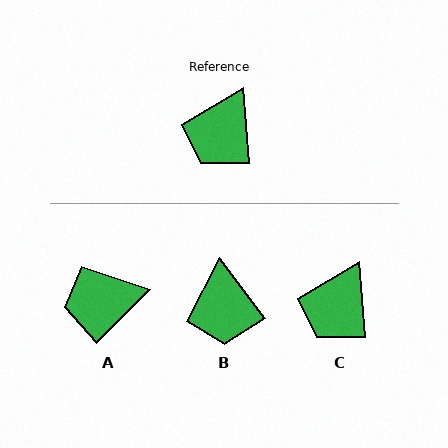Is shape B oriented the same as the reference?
No, it is off by about 32 degrees.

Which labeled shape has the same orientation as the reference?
C.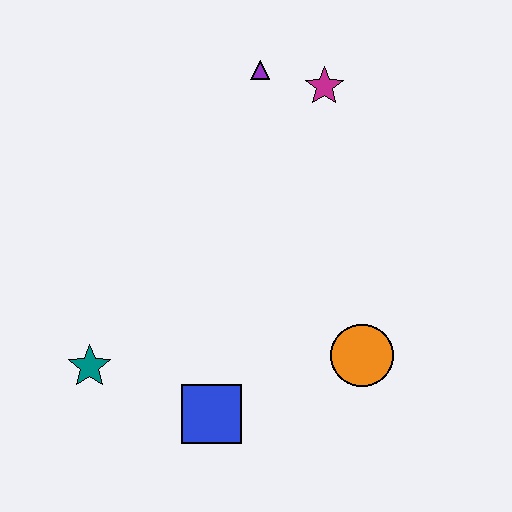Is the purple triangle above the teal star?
Yes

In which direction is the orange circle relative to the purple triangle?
The orange circle is below the purple triangle.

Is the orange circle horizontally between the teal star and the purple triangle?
No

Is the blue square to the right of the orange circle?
No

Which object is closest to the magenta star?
The purple triangle is closest to the magenta star.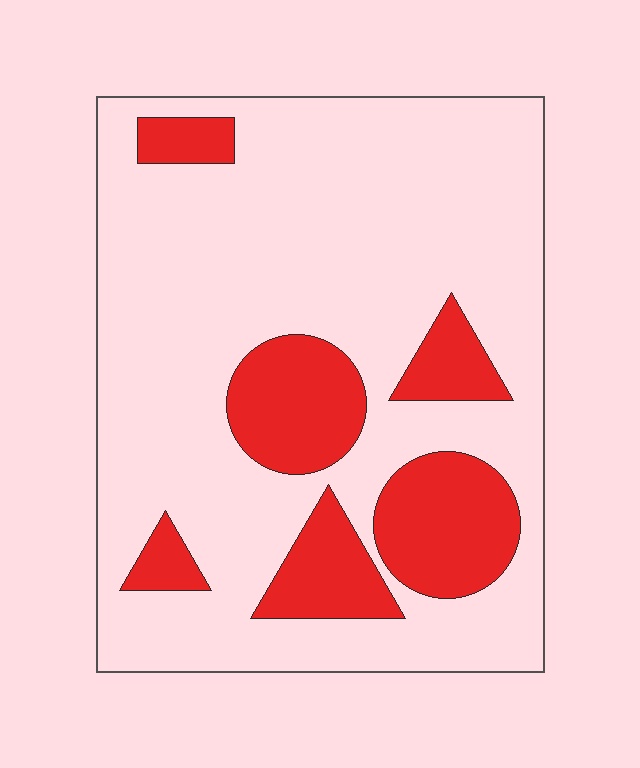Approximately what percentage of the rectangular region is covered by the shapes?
Approximately 25%.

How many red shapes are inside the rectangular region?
6.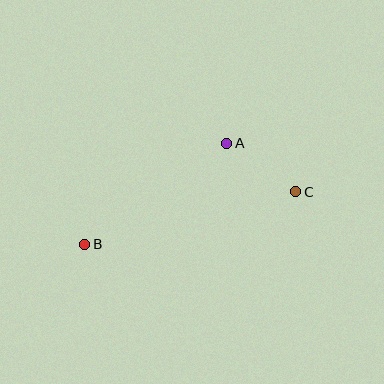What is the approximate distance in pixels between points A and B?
The distance between A and B is approximately 174 pixels.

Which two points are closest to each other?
Points A and C are closest to each other.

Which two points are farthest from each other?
Points B and C are farthest from each other.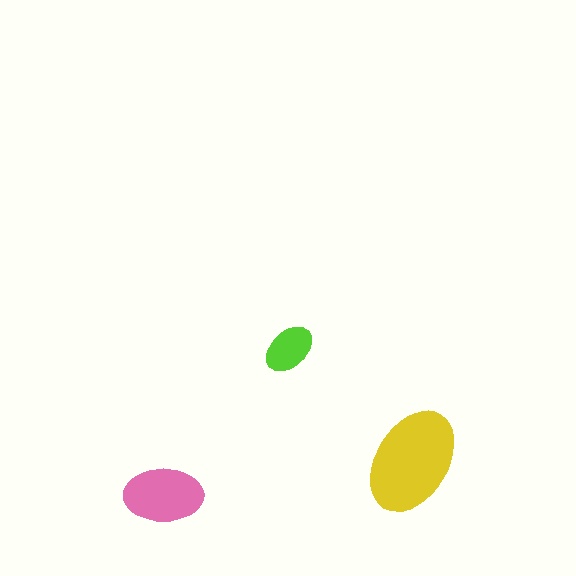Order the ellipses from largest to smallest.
the yellow one, the pink one, the lime one.